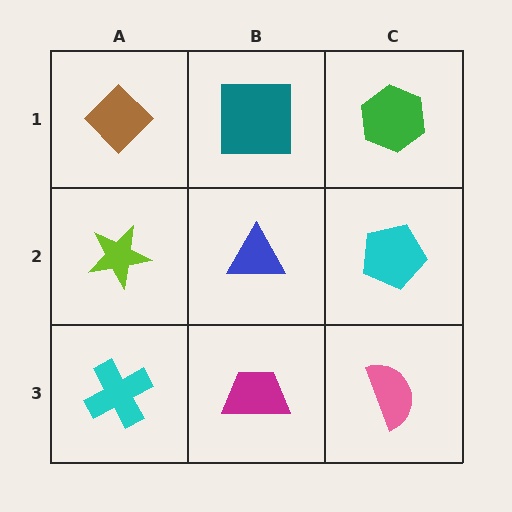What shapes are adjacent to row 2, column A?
A brown diamond (row 1, column A), a cyan cross (row 3, column A), a blue triangle (row 2, column B).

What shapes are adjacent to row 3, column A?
A lime star (row 2, column A), a magenta trapezoid (row 3, column B).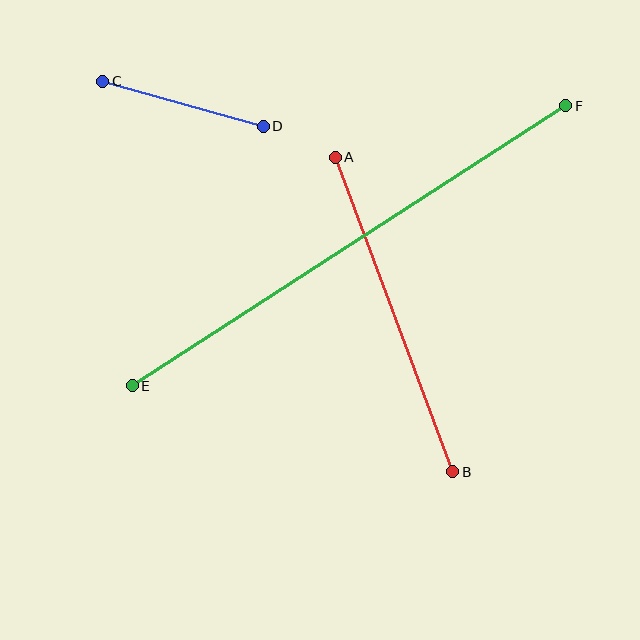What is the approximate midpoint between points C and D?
The midpoint is at approximately (183, 104) pixels.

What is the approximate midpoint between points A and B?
The midpoint is at approximately (394, 314) pixels.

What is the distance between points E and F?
The distance is approximately 516 pixels.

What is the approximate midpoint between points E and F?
The midpoint is at approximately (349, 246) pixels.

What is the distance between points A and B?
The distance is approximately 336 pixels.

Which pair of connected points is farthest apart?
Points E and F are farthest apart.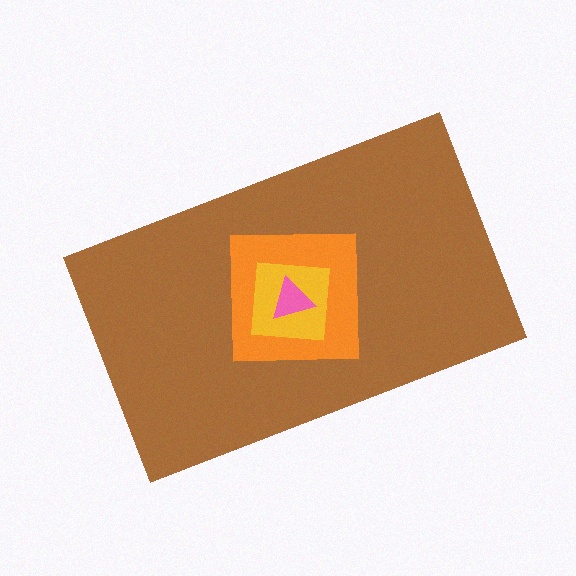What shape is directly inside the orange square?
The yellow square.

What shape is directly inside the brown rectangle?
The orange square.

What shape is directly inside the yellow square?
The pink triangle.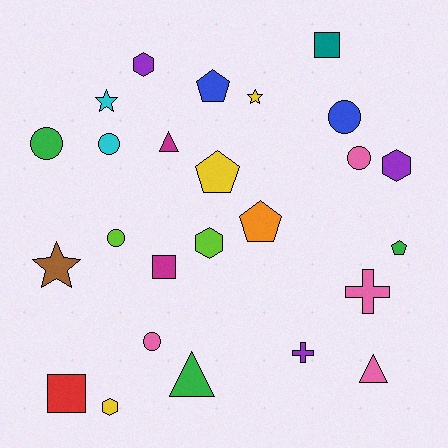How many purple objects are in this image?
There are 3 purple objects.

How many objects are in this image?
There are 25 objects.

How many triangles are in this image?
There are 3 triangles.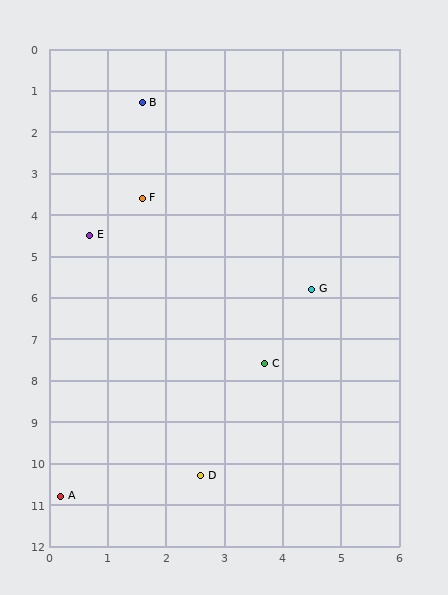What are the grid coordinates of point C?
Point C is at approximately (3.7, 7.6).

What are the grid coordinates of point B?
Point B is at approximately (1.6, 1.3).